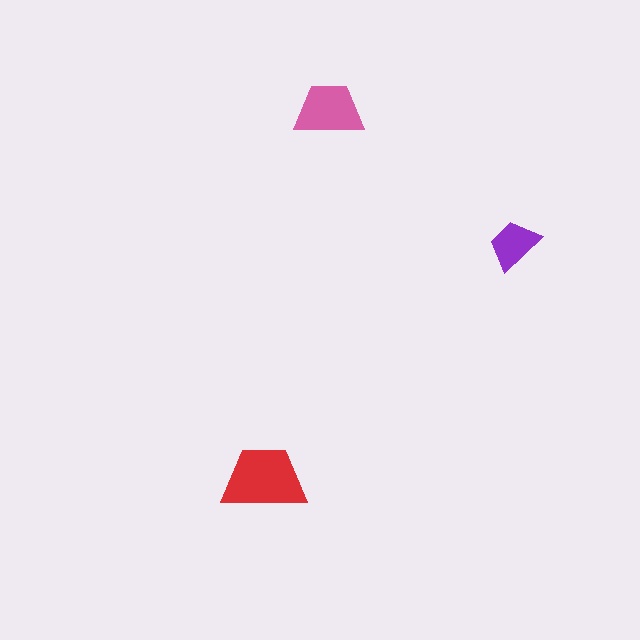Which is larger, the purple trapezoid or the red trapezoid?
The red one.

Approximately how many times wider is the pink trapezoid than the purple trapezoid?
About 1.5 times wider.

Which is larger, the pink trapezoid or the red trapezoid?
The red one.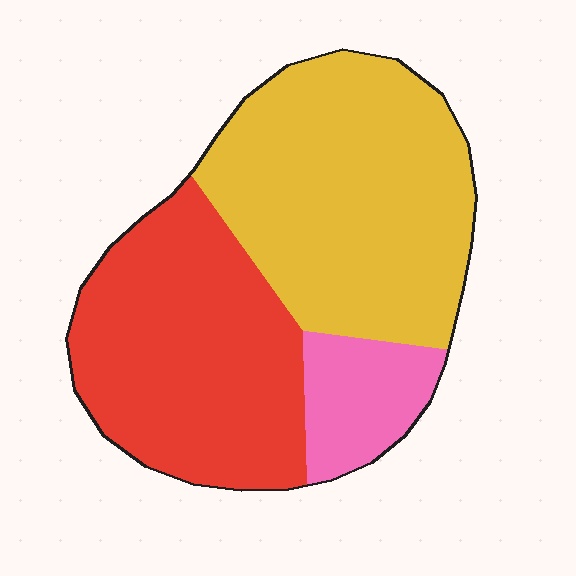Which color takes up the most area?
Yellow, at roughly 45%.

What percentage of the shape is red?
Red takes up about two fifths (2/5) of the shape.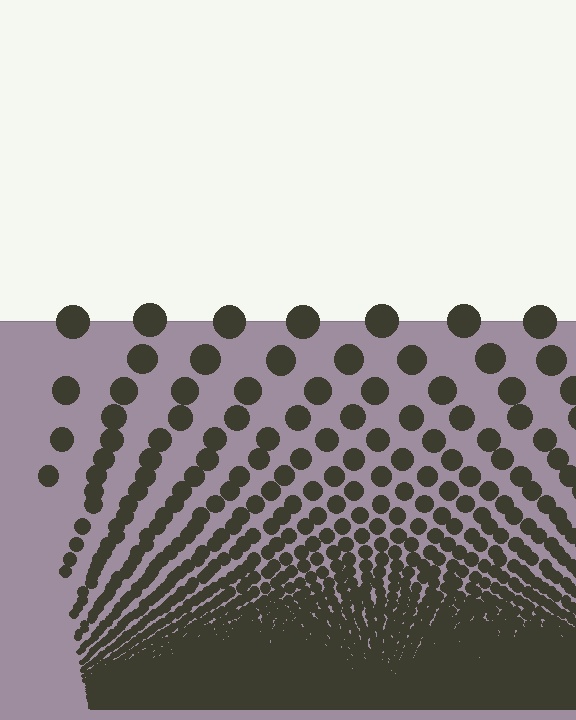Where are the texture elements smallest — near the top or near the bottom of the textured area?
Near the bottom.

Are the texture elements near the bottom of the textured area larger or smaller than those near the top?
Smaller. The gradient is inverted — elements near the bottom are smaller and denser.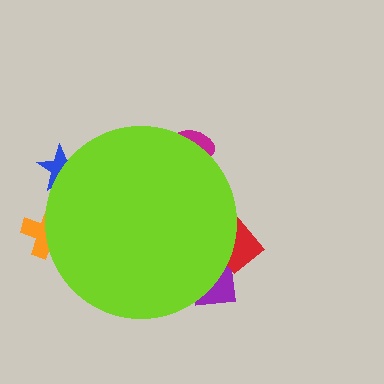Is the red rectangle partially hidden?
Yes, the red rectangle is partially hidden behind the lime circle.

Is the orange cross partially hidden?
Yes, the orange cross is partially hidden behind the lime circle.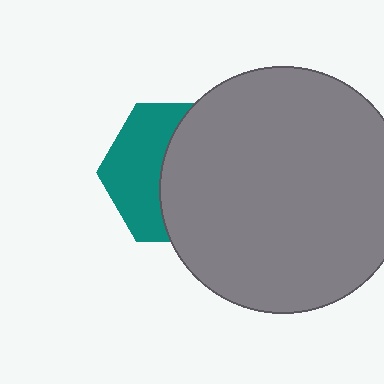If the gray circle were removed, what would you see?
You would see the complete teal hexagon.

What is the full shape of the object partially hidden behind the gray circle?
The partially hidden object is a teal hexagon.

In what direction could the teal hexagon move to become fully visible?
The teal hexagon could move left. That would shift it out from behind the gray circle entirely.